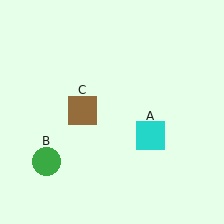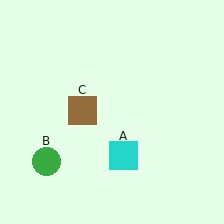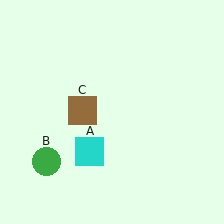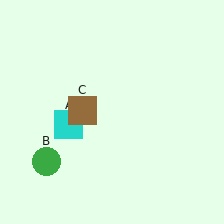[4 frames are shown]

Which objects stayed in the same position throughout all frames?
Green circle (object B) and brown square (object C) remained stationary.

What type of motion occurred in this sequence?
The cyan square (object A) rotated clockwise around the center of the scene.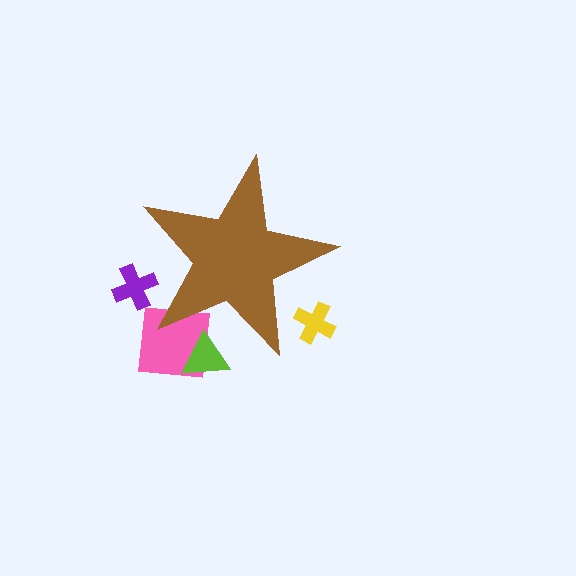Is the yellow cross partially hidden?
Yes, the yellow cross is partially hidden behind the brown star.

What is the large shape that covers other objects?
A brown star.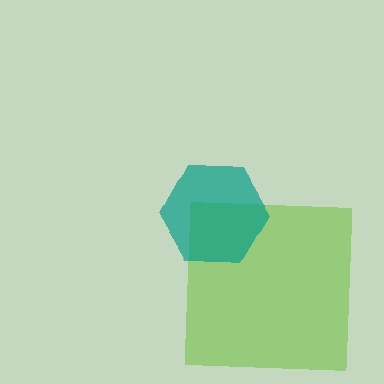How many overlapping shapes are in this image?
There are 2 overlapping shapes in the image.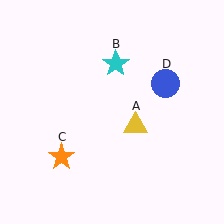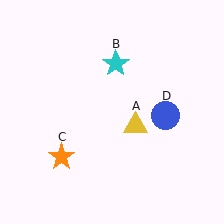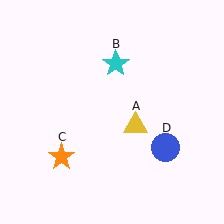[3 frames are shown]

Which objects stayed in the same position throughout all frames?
Yellow triangle (object A) and cyan star (object B) and orange star (object C) remained stationary.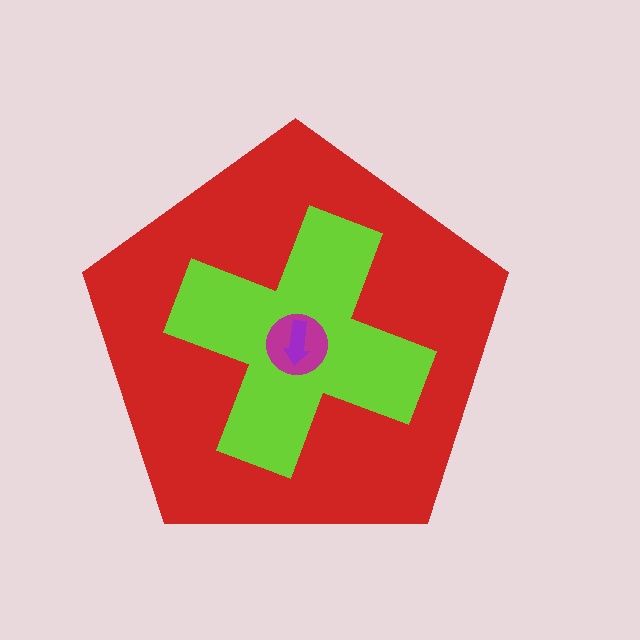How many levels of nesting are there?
4.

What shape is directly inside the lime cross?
The magenta circle.